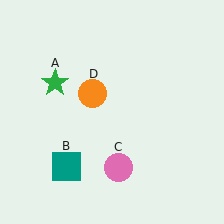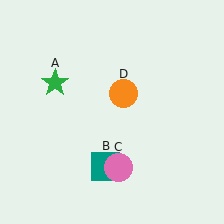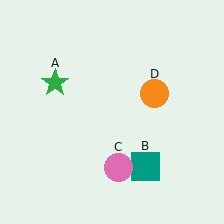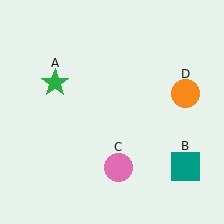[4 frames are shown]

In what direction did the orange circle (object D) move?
The orange circle (object D) moved right.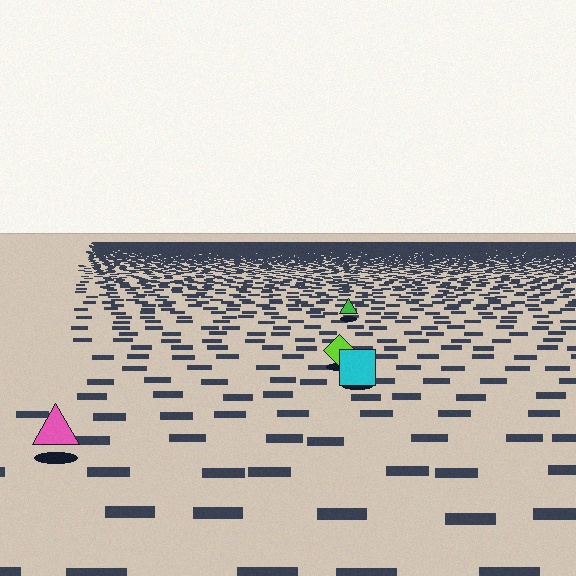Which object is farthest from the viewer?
The green triangle is farthest from the viewer. It appears smaller and the ground texture around it is denser.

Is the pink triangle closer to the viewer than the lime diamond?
Yes. The pink triangle is closer — you can tell from the texture gradient: the ground texture is coarser near it.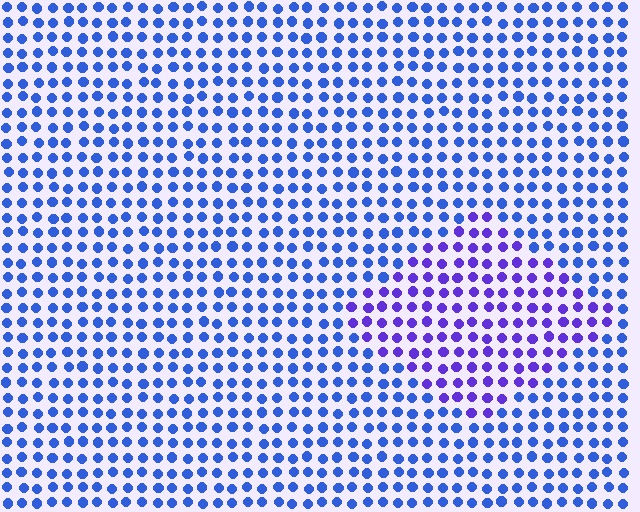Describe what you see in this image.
The image is filled with small blue elements in a uniform arrangement. A diamond-shaped region is visible where the elements are tinted to a slightly different hue, forming a subtle color boundary.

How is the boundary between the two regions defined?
The boundary is defined purely by a slight shift in hue (about 33 degrees). Spacing, size, and orientation are identical on both sides.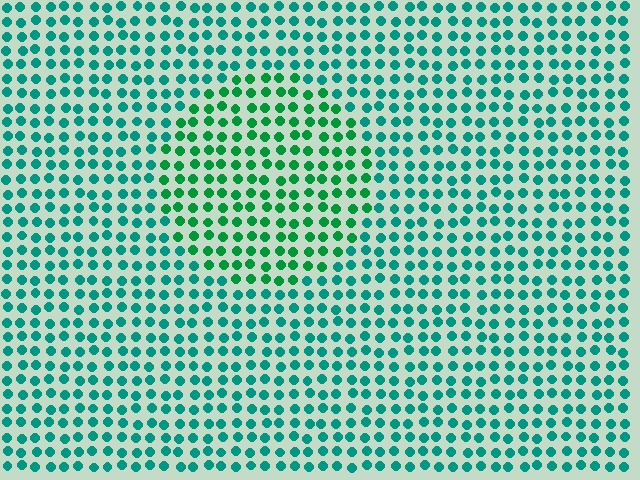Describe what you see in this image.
The image is filled with small teal elements in a uniform arrangement. A circle-shaped region is visible where the elements are tinted to a slightly different hue, forming a subtle color boundary.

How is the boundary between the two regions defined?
The boundary is defined purely by a slight shift in hue (about 29 degrees). Spacing, size, and orientation are identical on both sides.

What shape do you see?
I see a circle.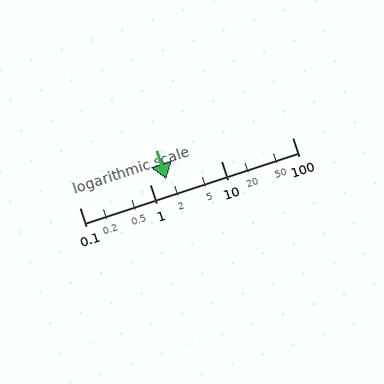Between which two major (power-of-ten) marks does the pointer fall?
The pointer is between 1 and 10.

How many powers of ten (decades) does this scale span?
The scale spans 3 decades, from 0.1 to 100.